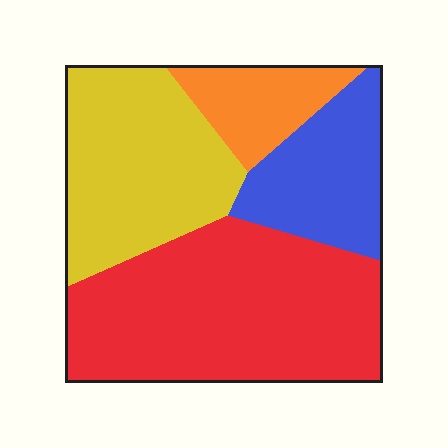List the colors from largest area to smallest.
From largest to smallest: red, yellow, blue, orange.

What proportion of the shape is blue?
Blue takes up about one sixth (1/6) of the shape.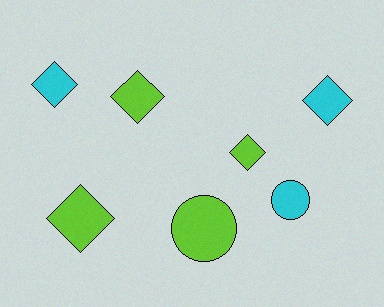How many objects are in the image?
There are 7 objects.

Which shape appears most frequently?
Diamond, with 5 objects.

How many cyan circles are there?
There is 1 cyan circle.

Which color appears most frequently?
Lime, with 4 objects.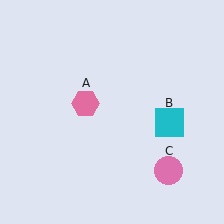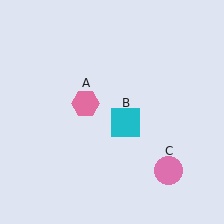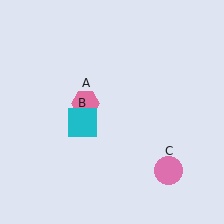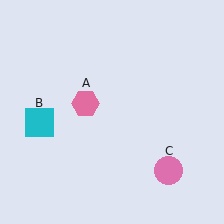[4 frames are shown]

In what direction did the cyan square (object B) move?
The cyan square (object B) moved left.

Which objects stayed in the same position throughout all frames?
Pink hexagon (object A) and pink circle (object C) remained stationary.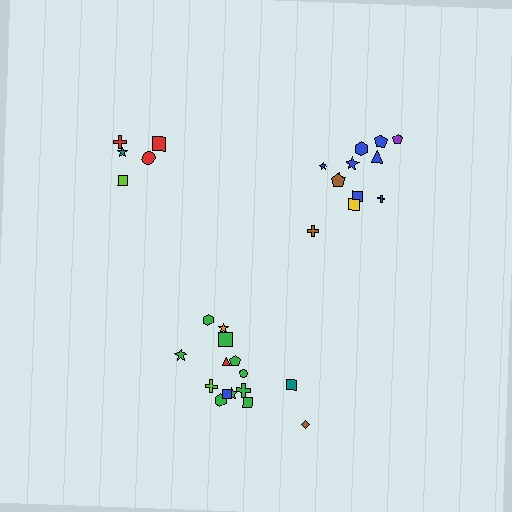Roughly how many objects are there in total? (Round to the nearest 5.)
Roughly 30 objects in total.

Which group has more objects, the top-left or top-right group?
The top-right group.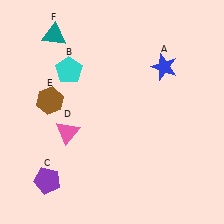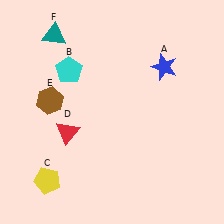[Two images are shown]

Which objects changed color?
C changed from purple to yellow. D changed from pink to red.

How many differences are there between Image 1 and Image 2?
There are 2 differences between the two images.